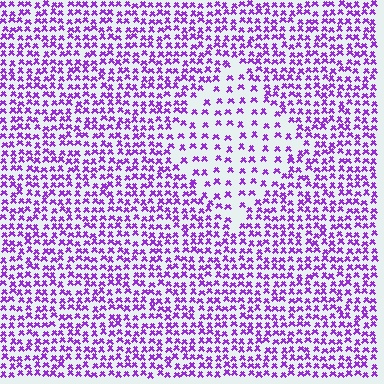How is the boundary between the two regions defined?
The boundary is defined by a change in element density (approximately 2.1x ratio). All elements are the same color, size, and shape.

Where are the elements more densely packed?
The elements are more densely packed outside the diamond boundary.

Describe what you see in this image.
The image contains small purple elements arranged at two different densities. A diamond-shaped region is visible where the elements are less densely packed than the surrounding area.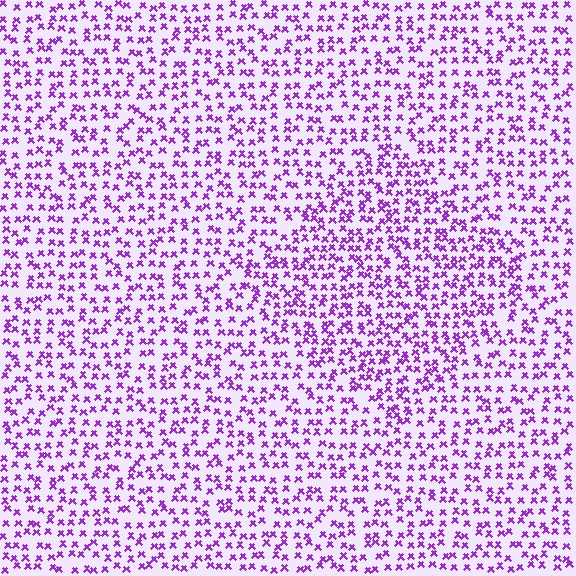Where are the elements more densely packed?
The elements are more densely packed inside the diamond boundary.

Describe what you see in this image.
The image contains small purple elements arranged at two different densities. A diamond-shaped region is visible where the elements are more densely packed than the surrounding area.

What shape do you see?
I see a diamond.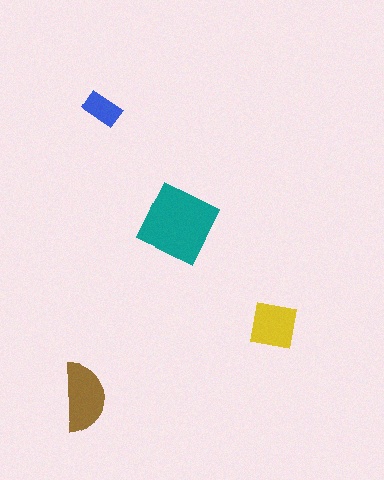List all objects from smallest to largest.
The blue rectangle, the yellow square, the brown semicircle, the teal diamond.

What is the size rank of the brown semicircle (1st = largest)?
2nd.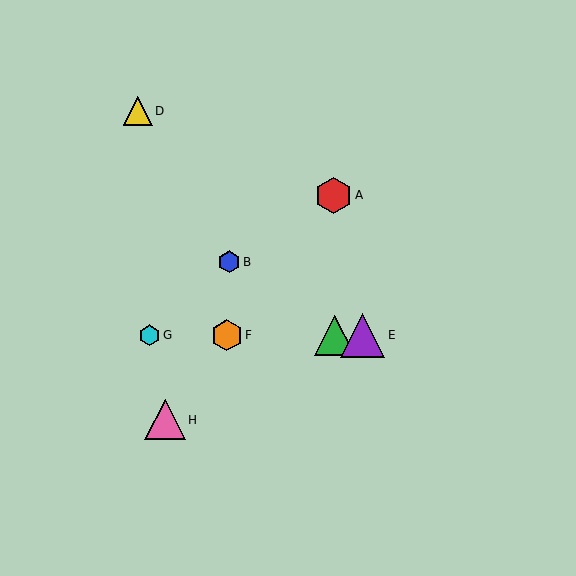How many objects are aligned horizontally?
4 objects (C, E, F, G) are aligned horizontally.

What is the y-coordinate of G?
Object G is at y≈335.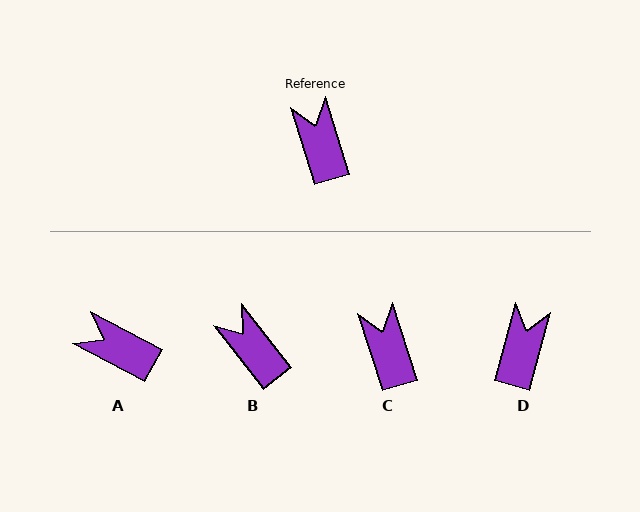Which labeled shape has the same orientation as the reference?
C.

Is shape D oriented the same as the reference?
No, it is off by about 33 degrees.